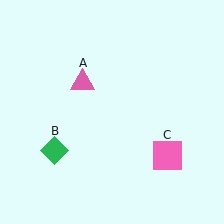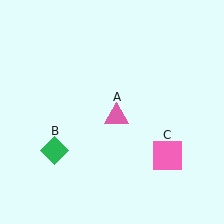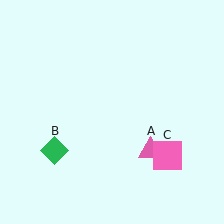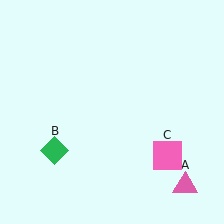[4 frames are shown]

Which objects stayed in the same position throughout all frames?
Green diamond (object B) and pink square (object C) remained stationary.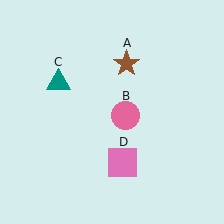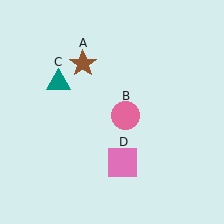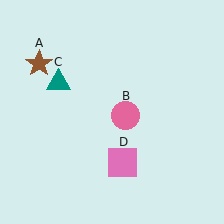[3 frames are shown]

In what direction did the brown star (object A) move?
The brown star (object A) moved left.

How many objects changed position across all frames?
1 object changed position: brown star (object A).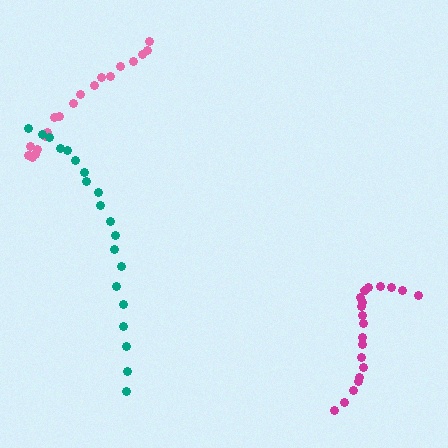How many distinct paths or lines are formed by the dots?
There are 3 distinct paths.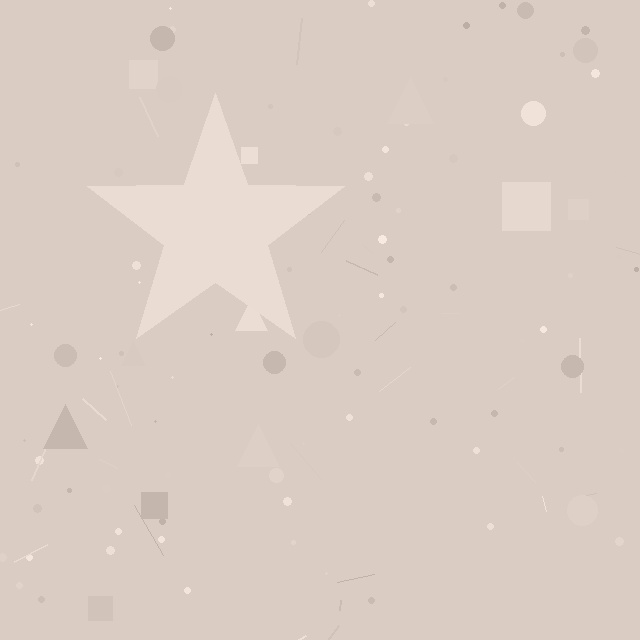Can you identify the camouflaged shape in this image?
The camouflaged shape is a star.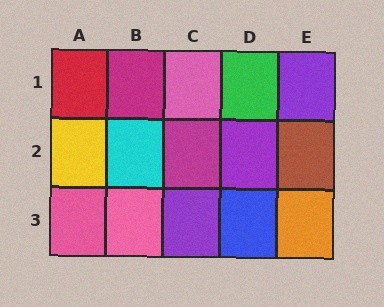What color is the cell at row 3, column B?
Pink.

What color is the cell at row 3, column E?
Orange.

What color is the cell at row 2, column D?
Purple.